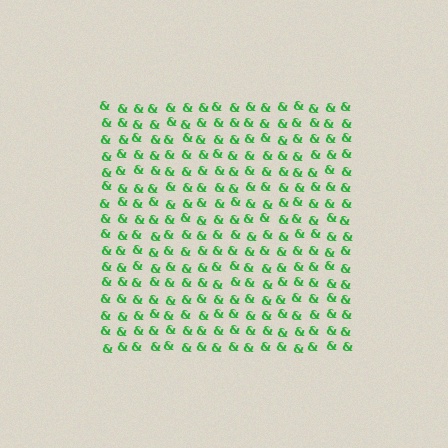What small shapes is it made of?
It is made of small ampersands.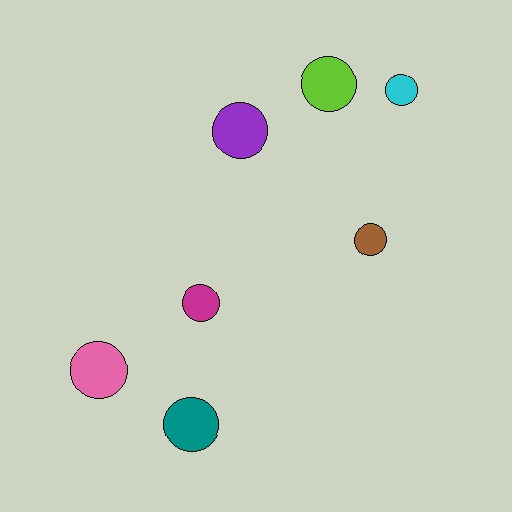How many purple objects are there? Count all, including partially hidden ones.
There is 1 purple object.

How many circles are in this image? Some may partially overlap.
There are 7 circles.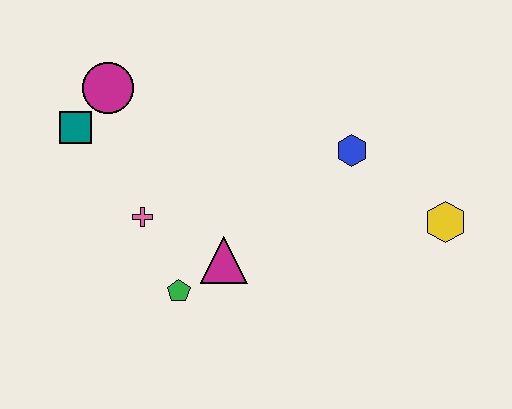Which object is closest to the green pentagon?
The magenta triangle is closest to the green pentagon.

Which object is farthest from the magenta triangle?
The yellow hexagon is farthest from the magenta triangle.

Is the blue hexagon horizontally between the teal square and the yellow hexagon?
Yes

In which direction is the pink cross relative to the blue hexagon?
The pink cross is to the left of the blue hexagon.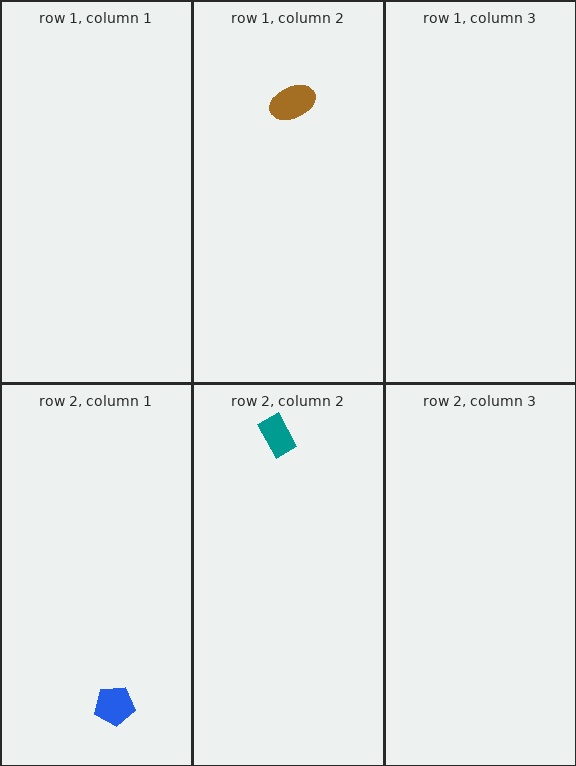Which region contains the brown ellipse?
The row 1, column 2 region.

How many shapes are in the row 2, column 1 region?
1.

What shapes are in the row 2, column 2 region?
The teal rectangle.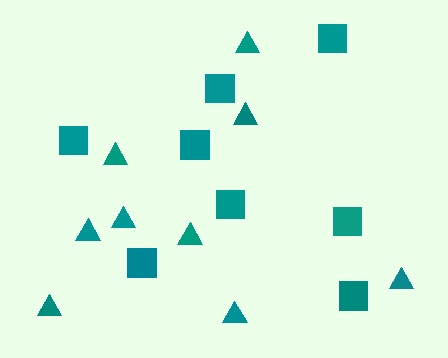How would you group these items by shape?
There are 2 groups: one group of triangles (9) and one group of squares (8).